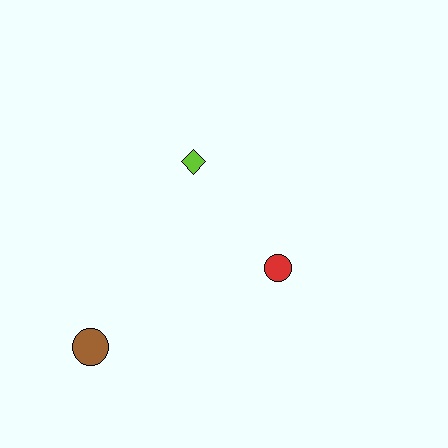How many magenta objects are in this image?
There are no magenta objects.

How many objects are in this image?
There are 3 objects.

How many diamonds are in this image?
There is 1 diamond.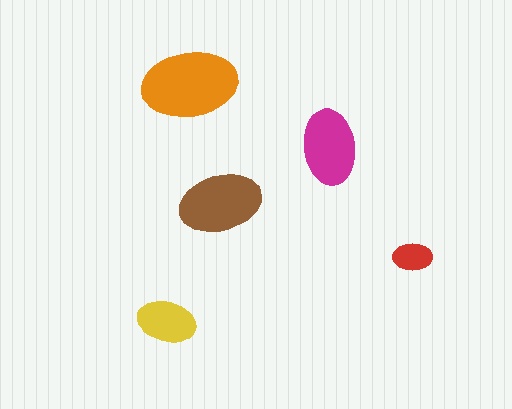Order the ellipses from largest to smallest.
the orange one, the brown one, the magenta one, the yellow one, the red one.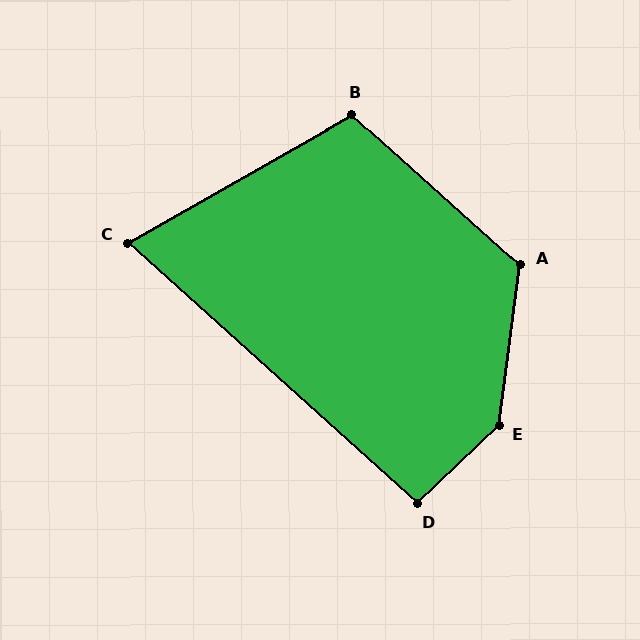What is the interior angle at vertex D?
Approximately 94 degrees (approximately right).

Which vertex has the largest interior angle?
E, at approximately 141 degrees.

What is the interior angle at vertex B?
Approximately 109 degrees (obtuse).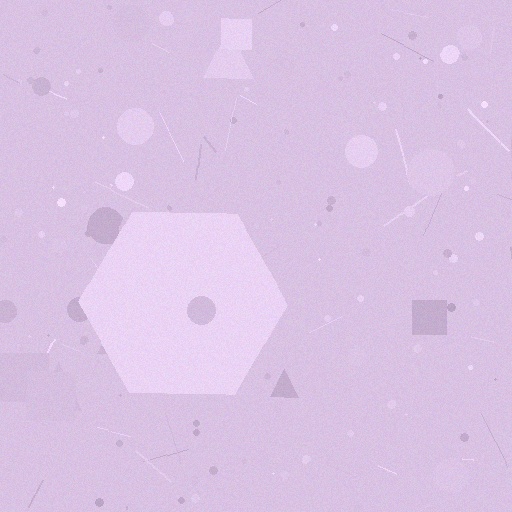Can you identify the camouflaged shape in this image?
The camouflaged shape is a hexagon.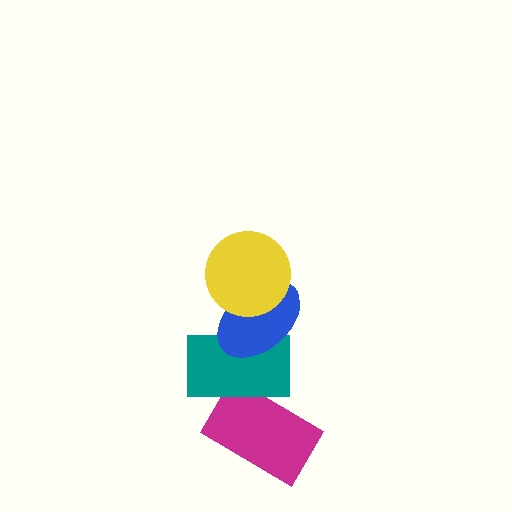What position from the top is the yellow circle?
The yellow circle is 1st from the top.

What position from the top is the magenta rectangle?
The magenta rectangle is 4th from the top.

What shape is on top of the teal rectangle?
The blue ellipse is on top of the teal rectangle.